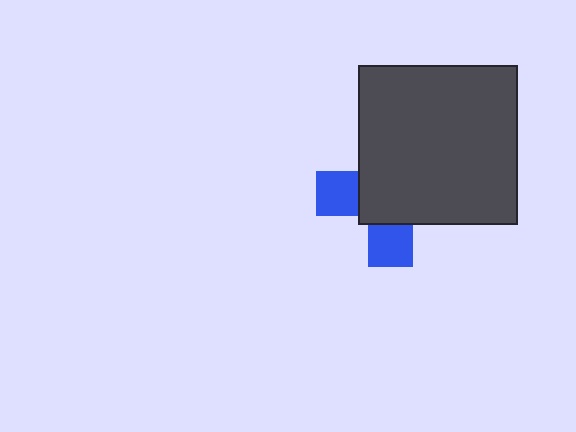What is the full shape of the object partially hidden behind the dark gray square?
The partially hidden object is a blue cross.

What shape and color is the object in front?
The object in front is a dark gray square.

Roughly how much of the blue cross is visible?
A small part of it is visible (roughly 33%).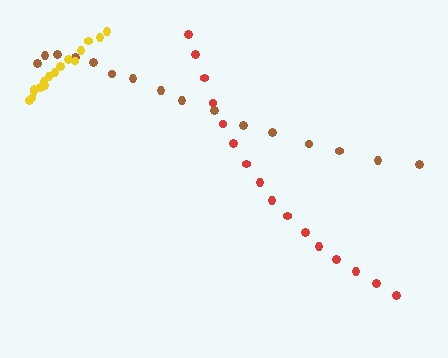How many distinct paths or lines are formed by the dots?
There are 3 distinct paths.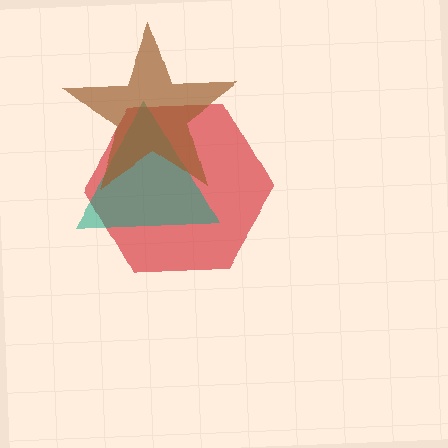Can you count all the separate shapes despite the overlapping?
Yes, there are 3 separate shapes.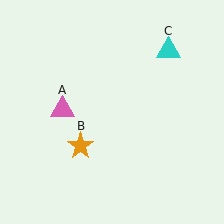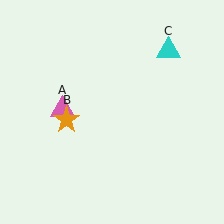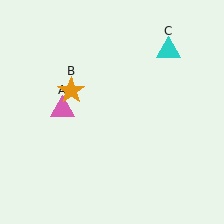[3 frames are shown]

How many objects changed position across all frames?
1 object changed position: orange star (object B).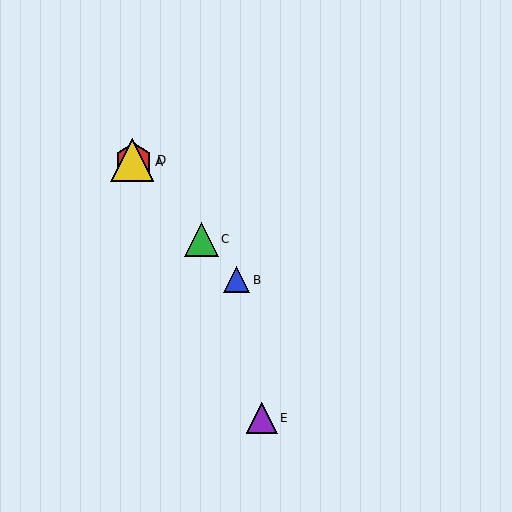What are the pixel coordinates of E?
Object E is at (262, 418).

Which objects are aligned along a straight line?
Objects A, B, C, D are aligned along a straight line.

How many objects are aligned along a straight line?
4 objects (A, B, C, D) are aligned along a straight line.